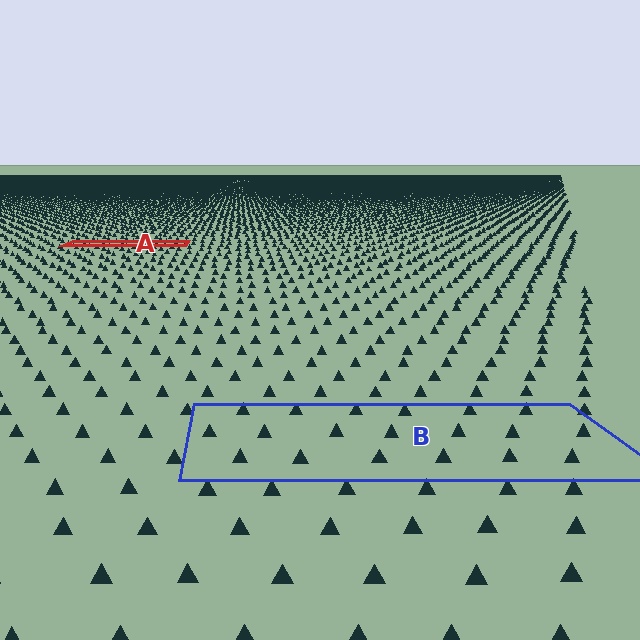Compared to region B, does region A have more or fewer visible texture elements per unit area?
Region A has more texture elements per unit area — they are packed more densely because it is farther away.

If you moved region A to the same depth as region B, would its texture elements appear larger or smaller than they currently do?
They would appear larger. At a closer depth, the same texture elements are projected at a bigger on-screen size.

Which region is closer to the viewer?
Region B is closer. The texture elements there are larger and more spread out.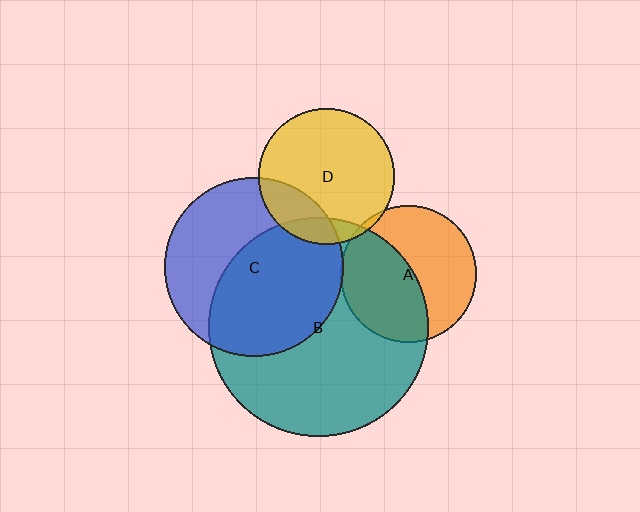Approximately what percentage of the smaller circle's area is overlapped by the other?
Approximately 5%.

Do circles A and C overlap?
Yes.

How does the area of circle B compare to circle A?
Approximately 2.6 times.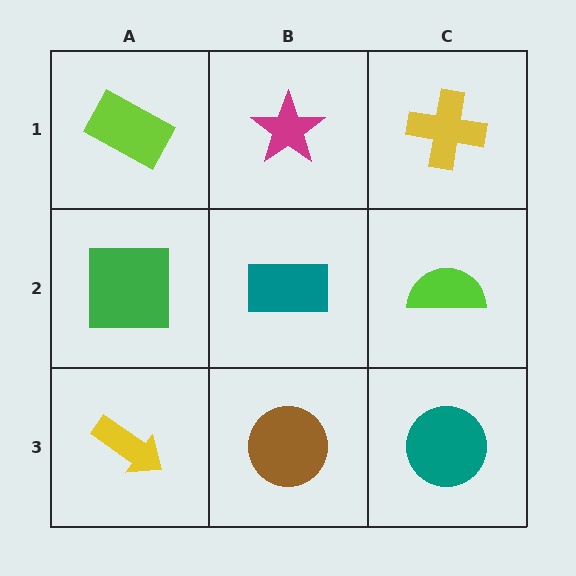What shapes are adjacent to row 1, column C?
A lime semicircle (row 2, column C), a magenta star (row 1, column B).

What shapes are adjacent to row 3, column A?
A green square (row 2, column A), a brown circle (row 3, column B).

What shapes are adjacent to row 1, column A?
A green square (row 2, column A), a magenta star (row 1, column B).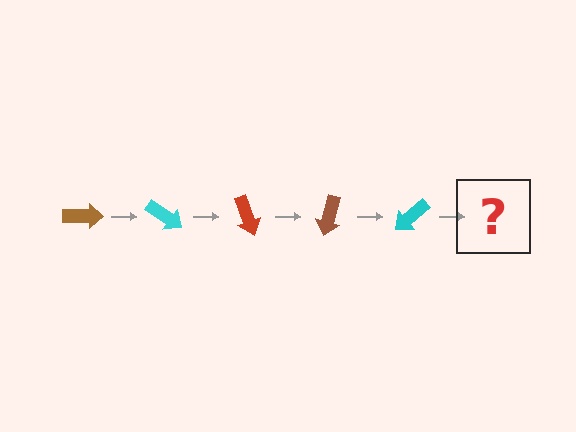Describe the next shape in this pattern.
It should be a red arrow, rotated 175 degrees from the start.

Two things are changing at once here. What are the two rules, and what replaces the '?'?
The two rules are that it rotates 35 degrees each step and the color cycles through brown, cyan, and red. The '?' should be a red arrow, rotated 175 degrees from the start.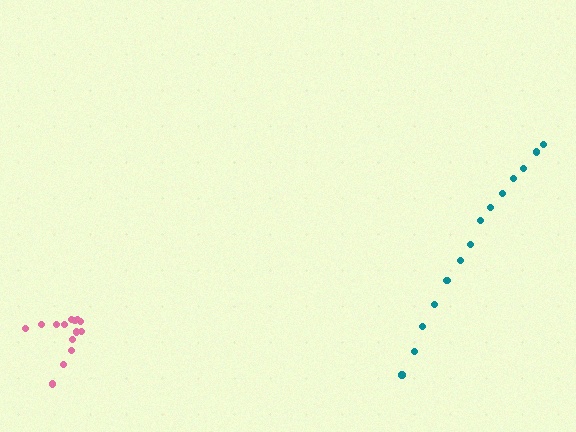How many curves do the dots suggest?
There are 2 distinct paths.